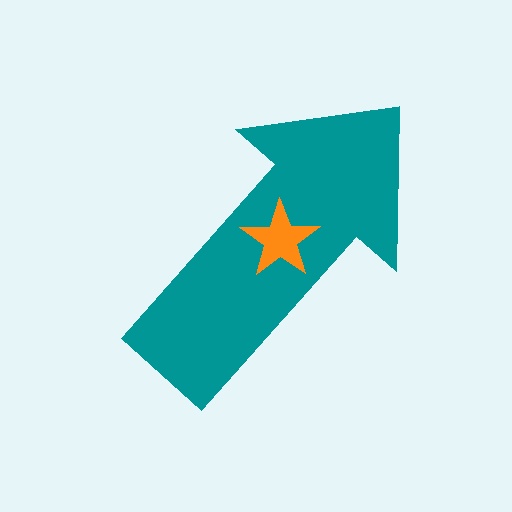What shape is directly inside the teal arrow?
The orange star.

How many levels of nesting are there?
2.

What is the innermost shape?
The orange star.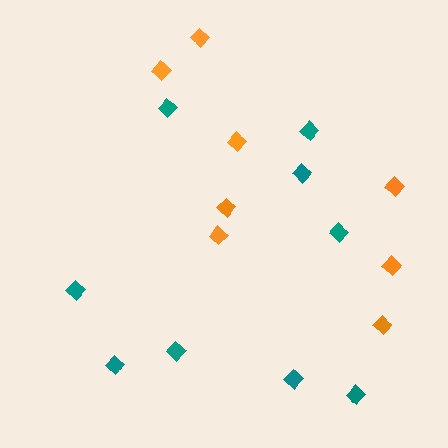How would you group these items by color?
There are 2 groups: one group of orange diamonds (8) and one group of teal diamonds (9).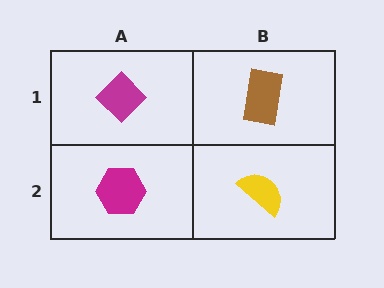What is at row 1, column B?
A brown rectangle.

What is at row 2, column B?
A yellow semicircle.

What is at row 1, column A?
A magenta diamond.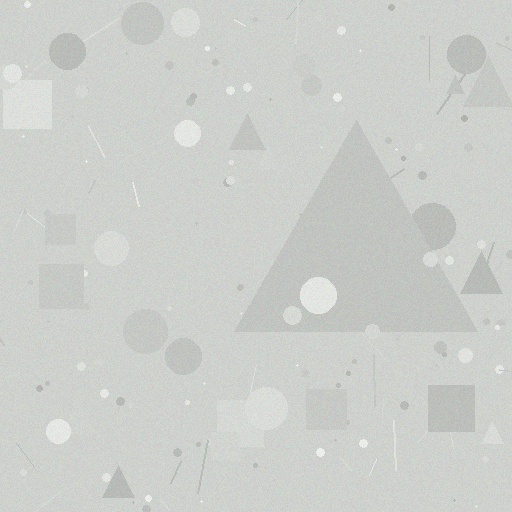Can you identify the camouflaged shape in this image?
The camouflaged shape is a triangle.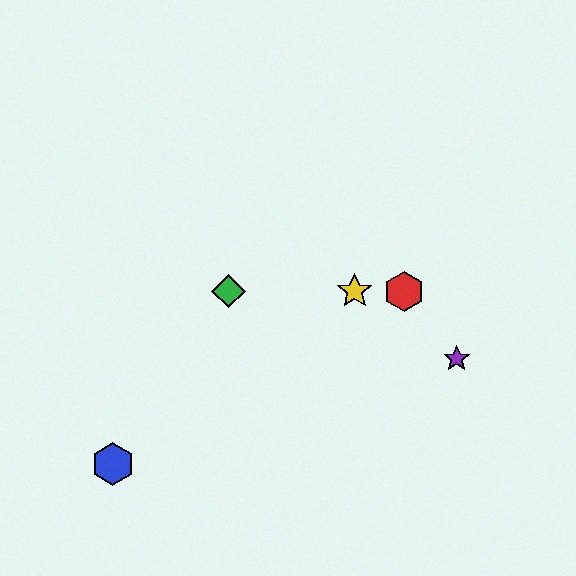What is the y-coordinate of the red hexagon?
The red hexagon is at y≈291.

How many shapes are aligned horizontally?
3 shapes (the red hexagon, the green diamond, the yellow star) are aligned horizontally.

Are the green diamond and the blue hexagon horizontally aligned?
No, the green diamond is at y≈291 and the blue hexagon is at y≈464.